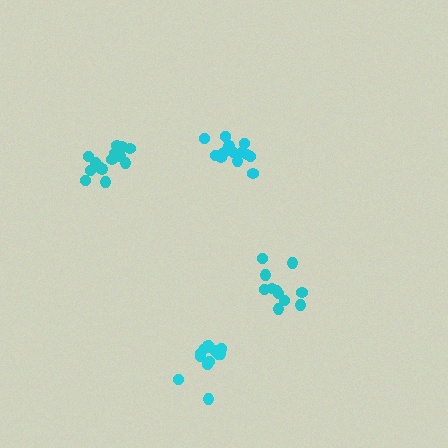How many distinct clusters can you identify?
There are 4 distinct clusters.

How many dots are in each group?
Group 1: 11 dots, Group 2: 13 dots, Group 3: 14 dots, Group 4: 13 dots (51 total).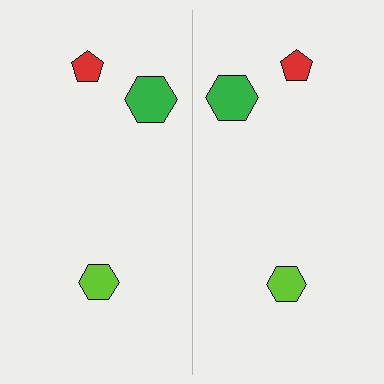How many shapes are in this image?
There are 6 shapes in this image.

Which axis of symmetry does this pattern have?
The pattern has a vertical axis of symmetry running through the center of the image.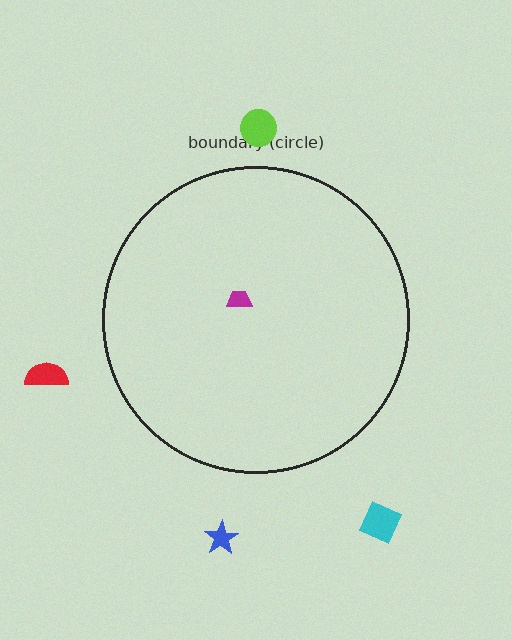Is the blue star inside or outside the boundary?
Outside.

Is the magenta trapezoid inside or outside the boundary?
Inside.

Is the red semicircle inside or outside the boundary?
Outside.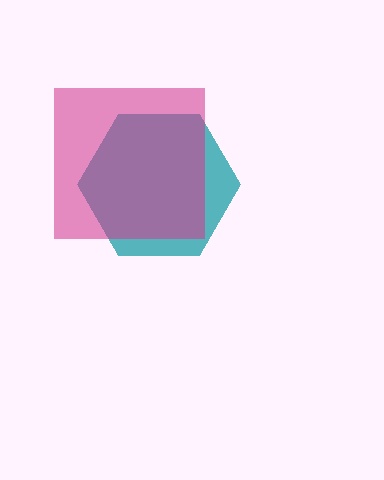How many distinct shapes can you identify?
There are 2 distinct shapes: a teal hexagon, a magenta square.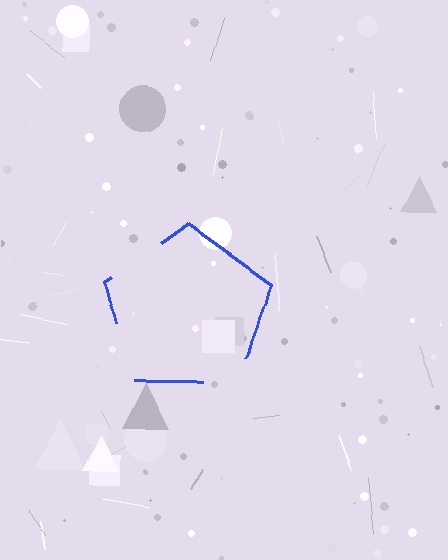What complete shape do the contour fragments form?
The contour fragments form a pentagon.